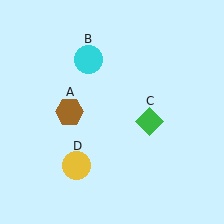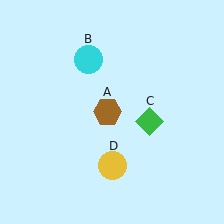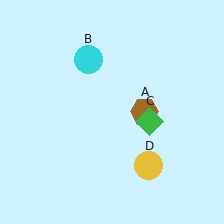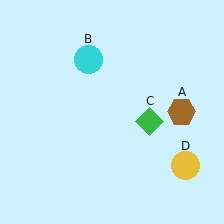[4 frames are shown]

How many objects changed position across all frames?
2 objects changed position: brown hexagon (object A), yellow circle (object D).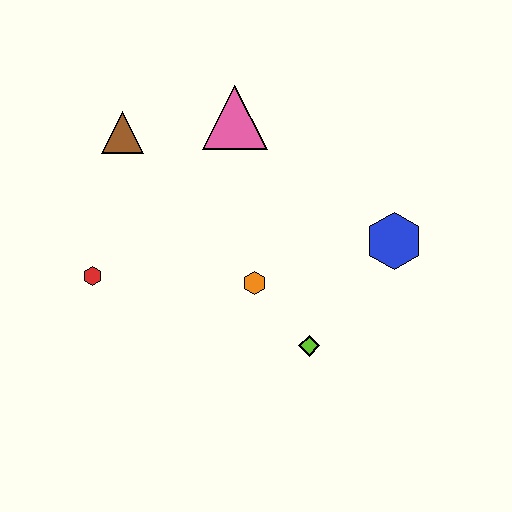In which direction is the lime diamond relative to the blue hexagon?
The lime diamond is below the blue hexagon.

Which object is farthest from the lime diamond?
The brown triangle is farthest from the lime diamond.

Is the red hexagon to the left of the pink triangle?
Yes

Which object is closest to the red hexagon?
The brown triangle is closest to the red hexagon.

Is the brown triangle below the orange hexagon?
No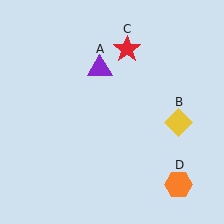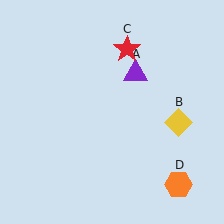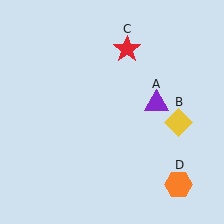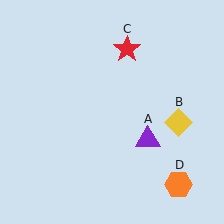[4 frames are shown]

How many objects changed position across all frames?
1 object changed position: purple triangle (object A).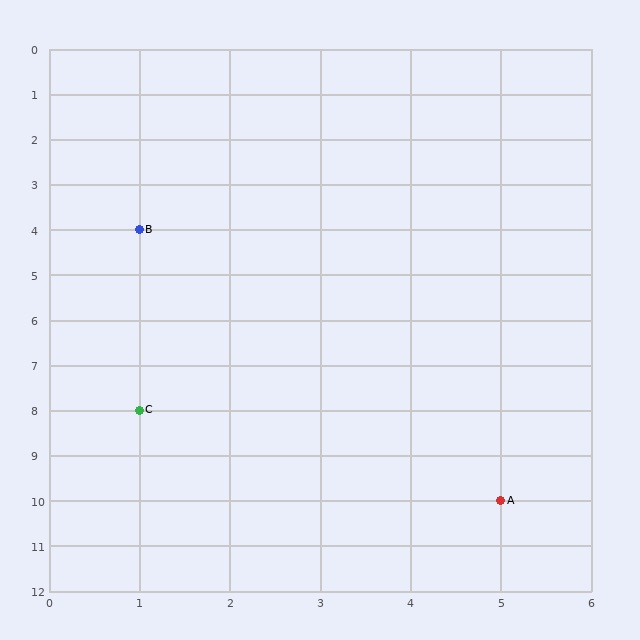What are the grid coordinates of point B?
Point B is at grid coordinates (1, 4).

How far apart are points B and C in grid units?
Points B and C are 4 rows apart.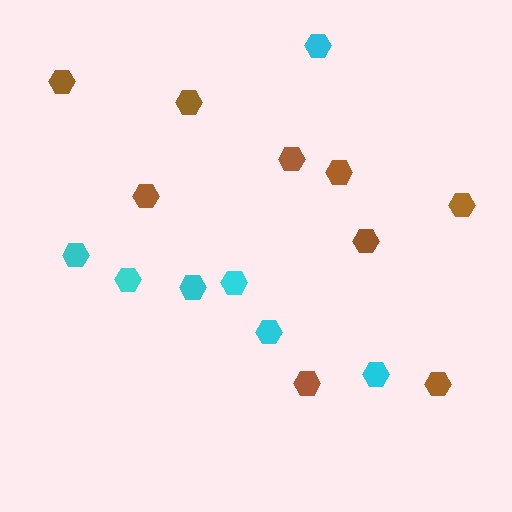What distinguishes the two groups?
There are 2 groups: one group of cyan hexagons (7) and one group of brown hexagons (9).